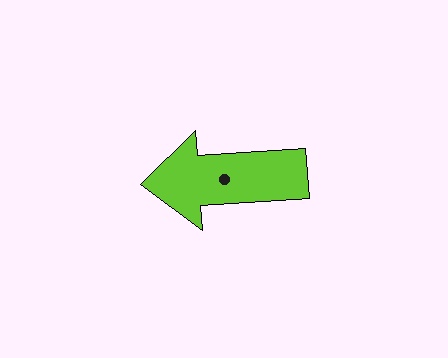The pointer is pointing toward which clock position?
Roughly 9 o'clock.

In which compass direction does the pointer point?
West.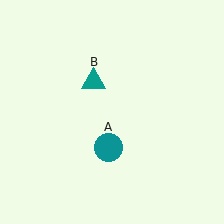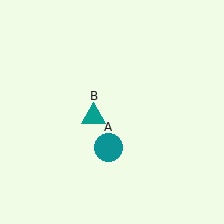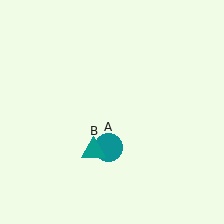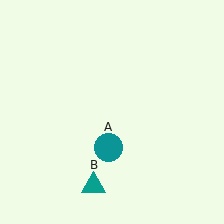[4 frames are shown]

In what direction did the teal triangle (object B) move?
The teal triangle (object B) moved down.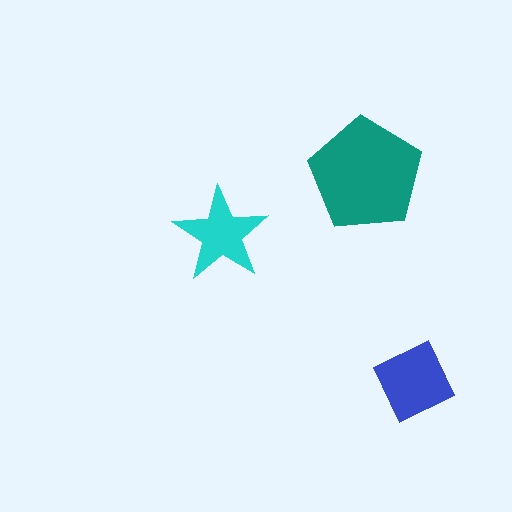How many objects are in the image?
There are 3 objects in the image.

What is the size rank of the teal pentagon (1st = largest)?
1st.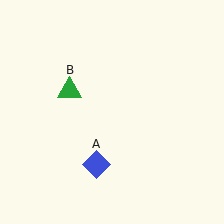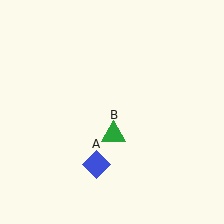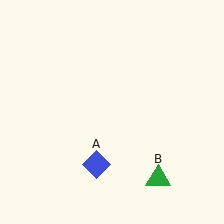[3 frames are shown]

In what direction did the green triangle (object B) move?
The green triangle (object B) moved down and to the right.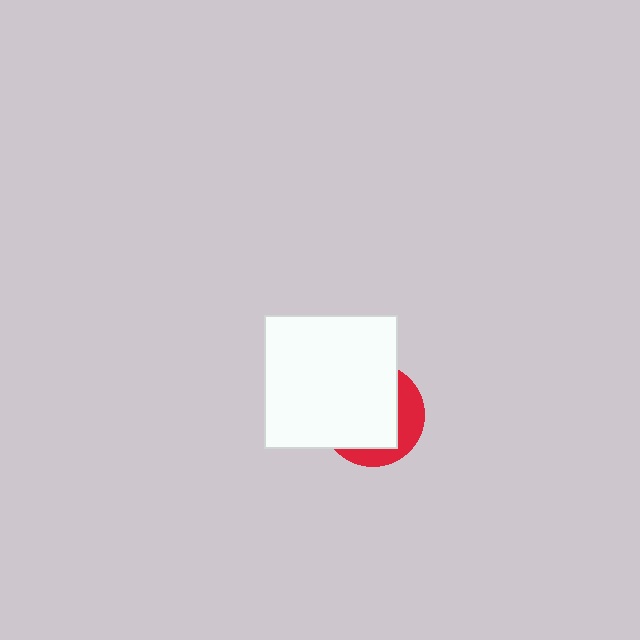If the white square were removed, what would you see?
You would see the complete red circle.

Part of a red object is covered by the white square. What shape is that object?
It is a circle.